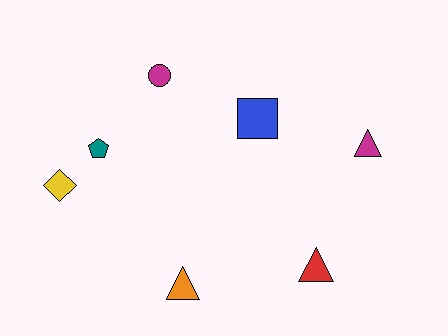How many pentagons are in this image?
There is 1 pentagon.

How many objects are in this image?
There are 7 objects.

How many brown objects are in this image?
There are no brown objects.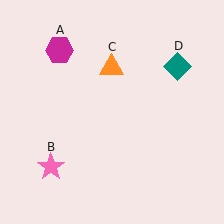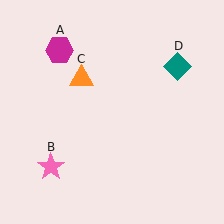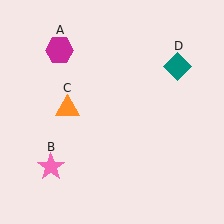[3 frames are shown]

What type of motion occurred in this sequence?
The orange triangle (object C) rotated counterclockwise around the center of the scene.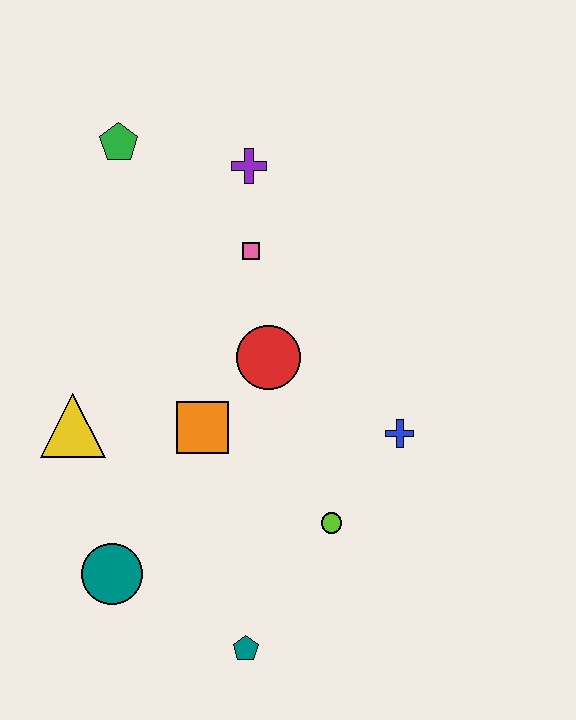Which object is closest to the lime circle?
The blue cross is closest to the lime circle.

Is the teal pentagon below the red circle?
Yes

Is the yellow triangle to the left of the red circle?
Yes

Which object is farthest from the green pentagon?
The teal pentagon is farthest from the green pentagon.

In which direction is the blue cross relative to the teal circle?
The blue cross is to the right of the teal circle.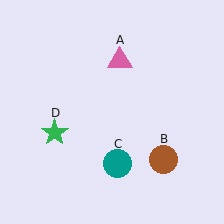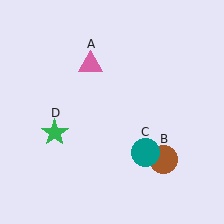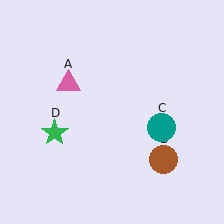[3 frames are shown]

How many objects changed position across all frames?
2 objects changed position: pink triangle (object A), teal circle (object C).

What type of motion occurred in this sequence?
The pink triangle (object A), teal circle (object C) rotated counterclockwise around the center of the scene.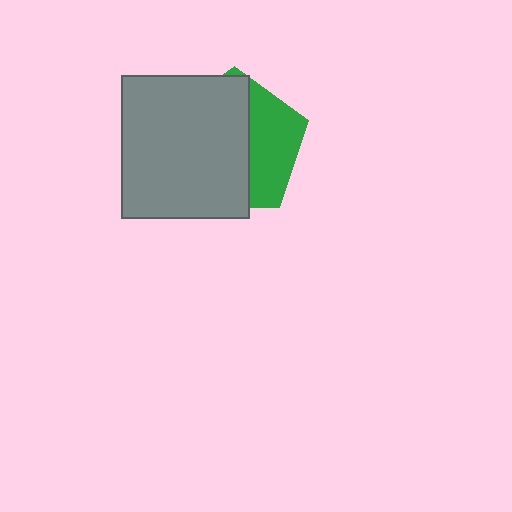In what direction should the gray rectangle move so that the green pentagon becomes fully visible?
The gray rectangle should move left. That is the shortest direction to clear the overlap and leave the green pentagon fully visible.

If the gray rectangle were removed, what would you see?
You would see the complete green pentagon.